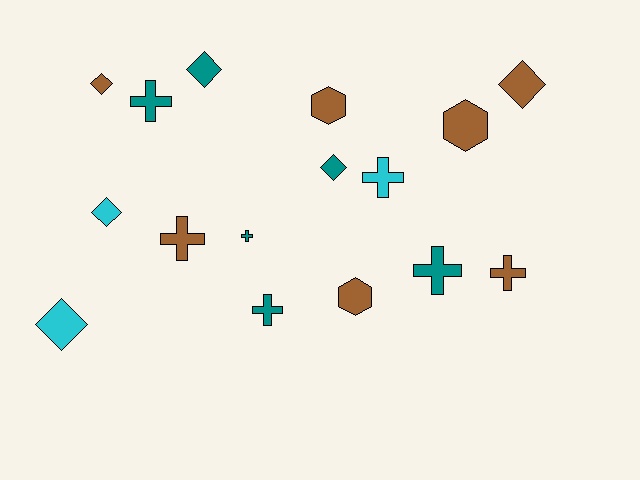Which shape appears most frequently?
Cross, with 7 objects.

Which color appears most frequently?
Brown, with 7 objects.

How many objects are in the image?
There are 16 objects.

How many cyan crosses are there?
There is 1 cyan cross.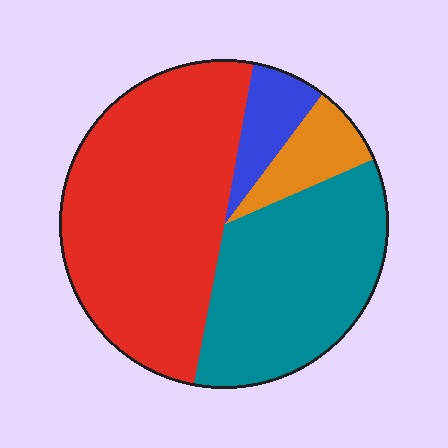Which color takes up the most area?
Red, at roughly 50%.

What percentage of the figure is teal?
Teal covers around 35% of the figure.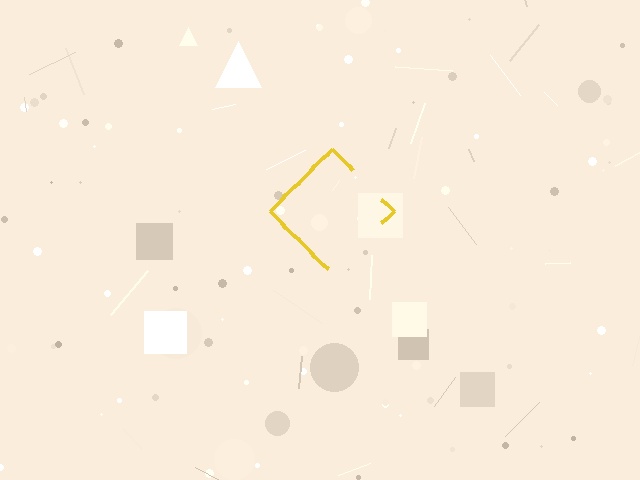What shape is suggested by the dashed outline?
The dashed outline suggests a diamond.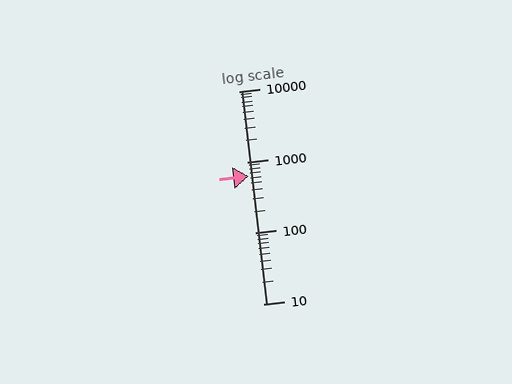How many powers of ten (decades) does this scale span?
The scale spans 3 decades, from 10 to 10000.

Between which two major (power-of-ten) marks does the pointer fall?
The pointer is between 100 and 1000.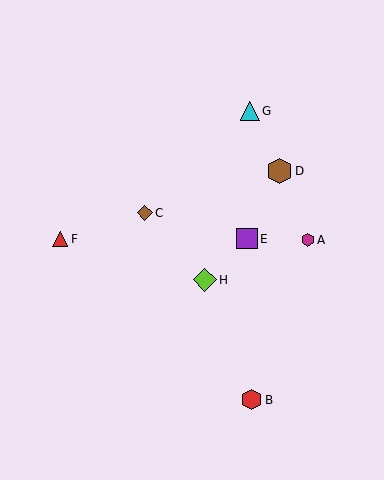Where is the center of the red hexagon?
The center of the red hexagon is at (252, 400).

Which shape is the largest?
The brown hexagon (labeled D) is the largest.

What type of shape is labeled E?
Shape E is a purple square.